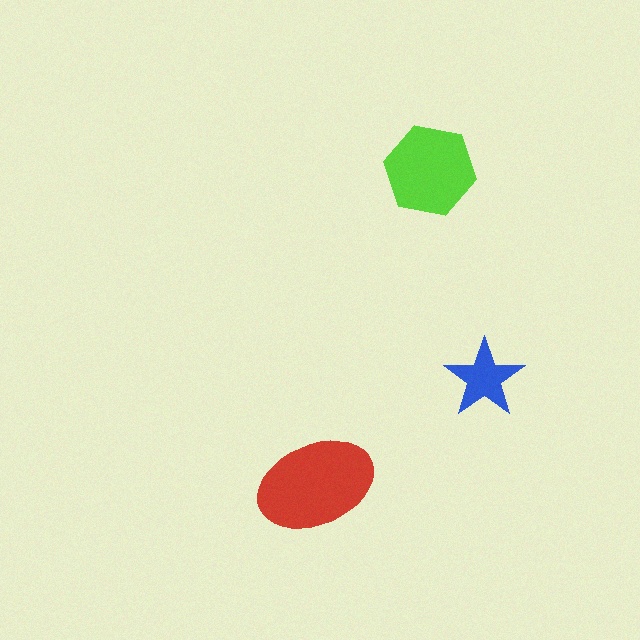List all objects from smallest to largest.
The blue star, the lime hexagon, the red ellipse.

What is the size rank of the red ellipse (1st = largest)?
1st.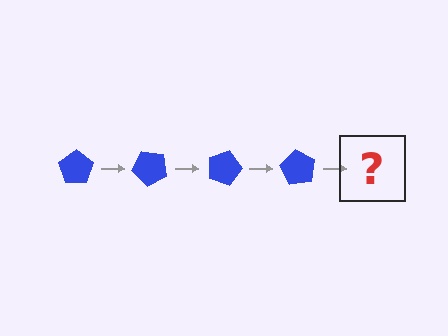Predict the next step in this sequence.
The next step is a blue pentagon rotated 180 degrees.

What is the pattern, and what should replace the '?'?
The pattern is that the pentagon rotates 45 degrees each step. The '?' should be a blue pentagon rotated 180 degrees.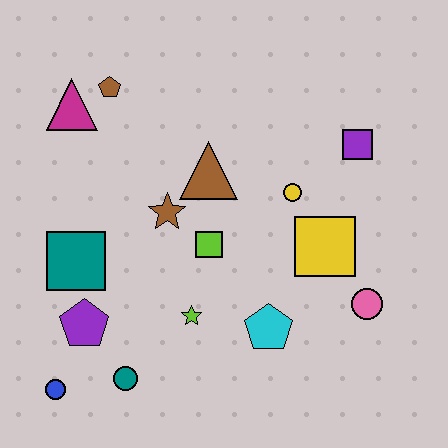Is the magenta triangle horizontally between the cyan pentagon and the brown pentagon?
No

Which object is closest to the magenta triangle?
The brown pentagon is closest to the magenta triangle.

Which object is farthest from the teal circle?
The purple square is farthest from the teal circle.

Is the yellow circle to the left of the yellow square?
Yes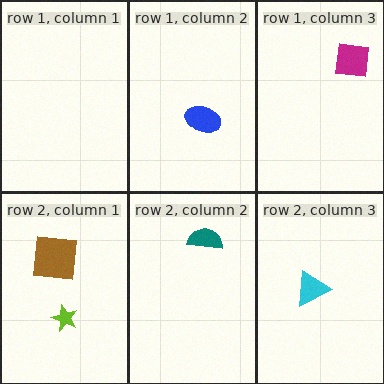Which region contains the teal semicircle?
The row 2, column 2 region.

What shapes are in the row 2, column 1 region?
The lime star, the brown square.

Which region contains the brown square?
The row 2, column 1 region.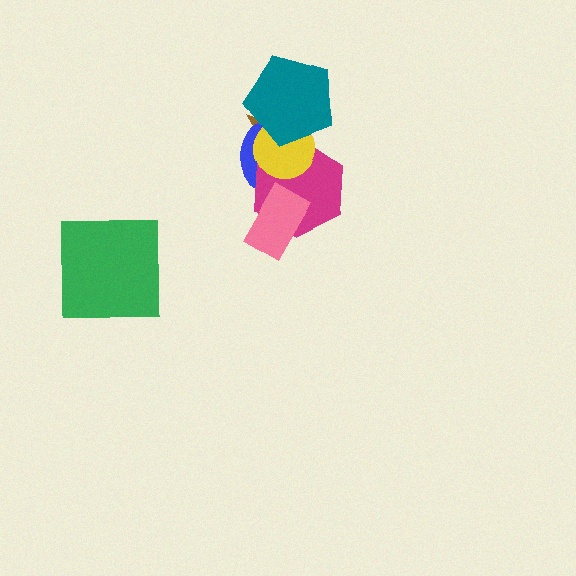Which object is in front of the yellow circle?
The teal pentagon is in front of the yellow circle.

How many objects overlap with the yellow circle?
4 objects overlap with the yellow circle.